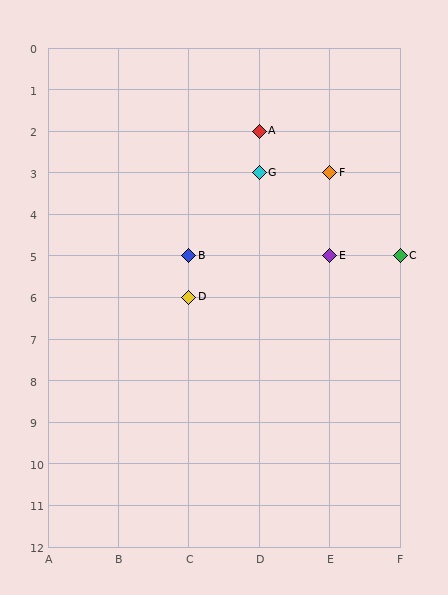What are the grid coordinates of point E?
Point E is at grid coordinates (E, 5).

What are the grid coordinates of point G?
Point G is at grid coordinates (D, 3).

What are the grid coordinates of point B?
Point B is at grid coordinates (C, 5).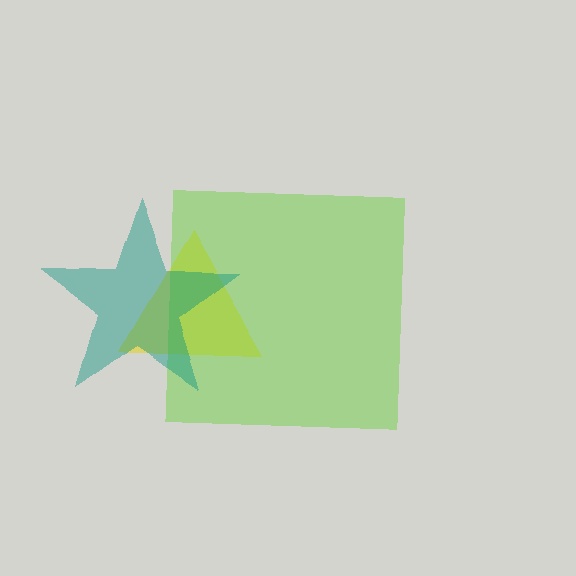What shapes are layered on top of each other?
The layered shapes are: a yellow triangle, a lime square, a teal star.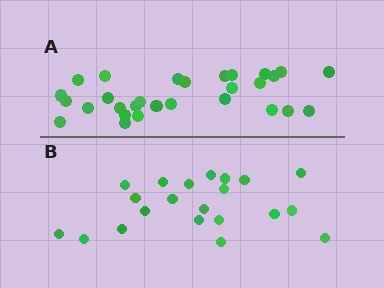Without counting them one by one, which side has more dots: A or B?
Region A (the top region) has more dots.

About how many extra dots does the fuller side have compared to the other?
Region A has roughly 8 or so more dots than region B.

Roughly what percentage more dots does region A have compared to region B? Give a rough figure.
About 40% more.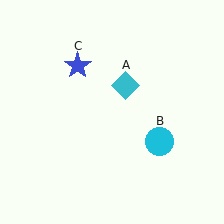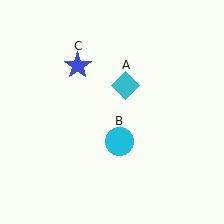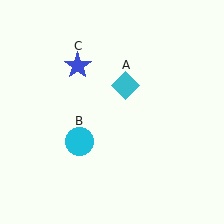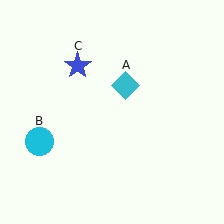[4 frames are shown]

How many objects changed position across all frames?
1 object changed position: cyan circle (object B).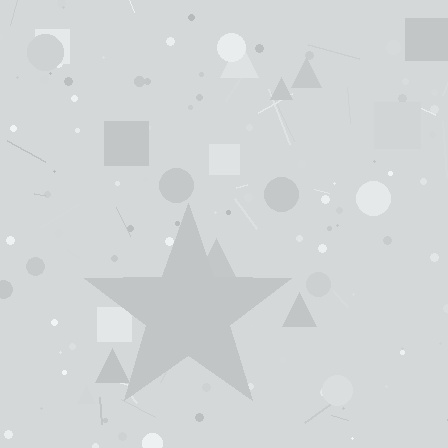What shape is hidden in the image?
A star is hidden in the image.